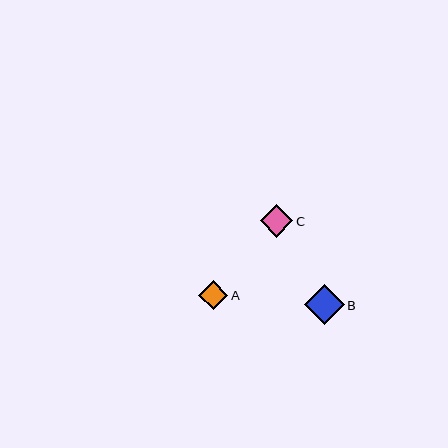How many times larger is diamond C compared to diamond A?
Diamond C is approximately 1.1 times the size of diamond A.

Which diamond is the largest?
Diamond B is the largest with a size of approximately 40 pixels.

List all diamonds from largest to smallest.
From largest to smallest: B, C, A.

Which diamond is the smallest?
Diamond A is the smallest with a size of approximately 29 pixels.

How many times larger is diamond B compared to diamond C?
Diamond B is approximately 1.2 times the size of diamond C.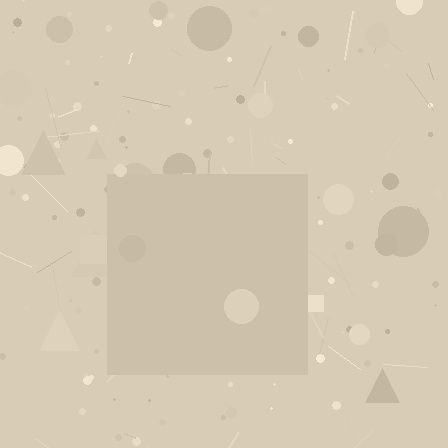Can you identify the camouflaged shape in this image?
The camouflaged shape is a square.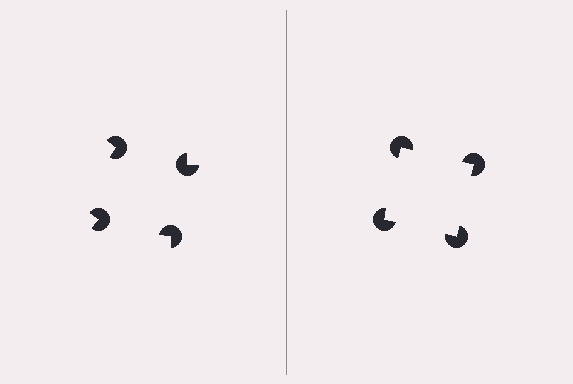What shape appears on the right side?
An illusory square.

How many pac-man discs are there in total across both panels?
8 — 4 on each side.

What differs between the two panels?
The pac-man discs are positioned identically on both sides; only the wedge orientations differ. On the right they align to a square; on the left they are misaligned.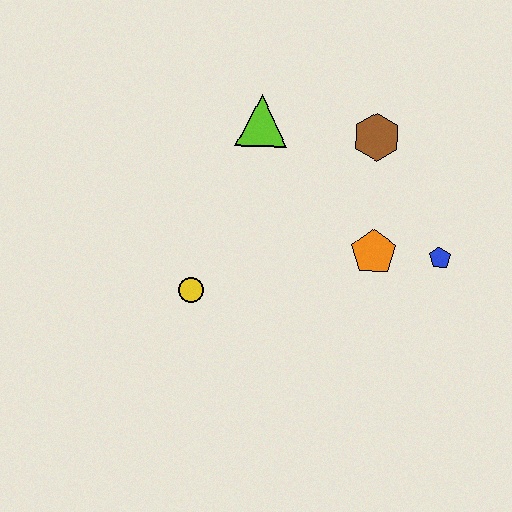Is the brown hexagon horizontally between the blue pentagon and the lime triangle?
Yes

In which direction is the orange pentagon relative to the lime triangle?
The orange pentagon is below the lime triangle.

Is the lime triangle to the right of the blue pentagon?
No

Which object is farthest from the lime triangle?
The blue pentagon is farthest from the lime triangle.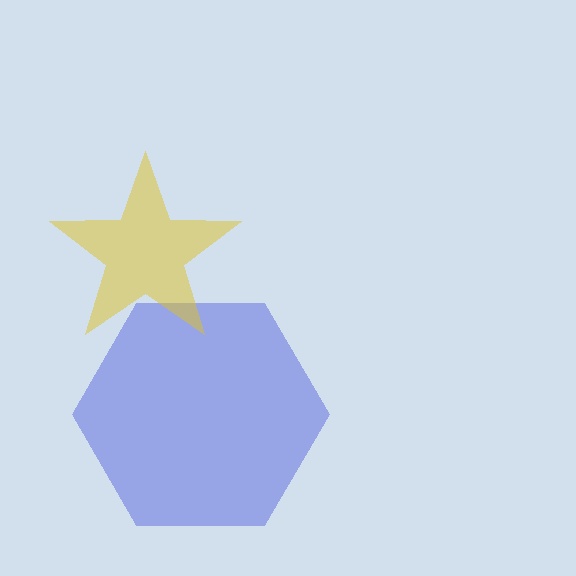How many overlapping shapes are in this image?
There are 2 overlapping shapes in the image.